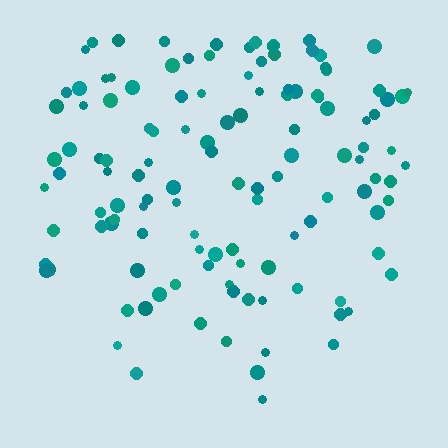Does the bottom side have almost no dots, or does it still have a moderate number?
Still a moderate number, just noticeably fewer than the top.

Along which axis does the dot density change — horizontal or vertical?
Vertical.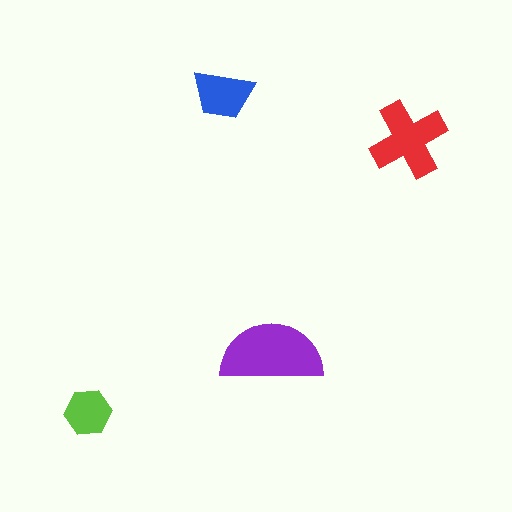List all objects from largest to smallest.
The purple semicircle, the red cross, the blue trapezoid, the lime hexagon.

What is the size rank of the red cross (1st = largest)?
2nd.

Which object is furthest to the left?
The lime hexagon is leftmost.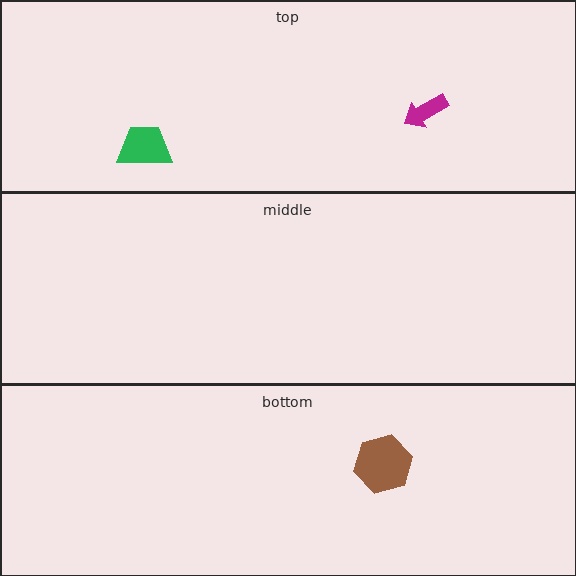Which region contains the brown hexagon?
The bottom region.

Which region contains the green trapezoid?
The top region.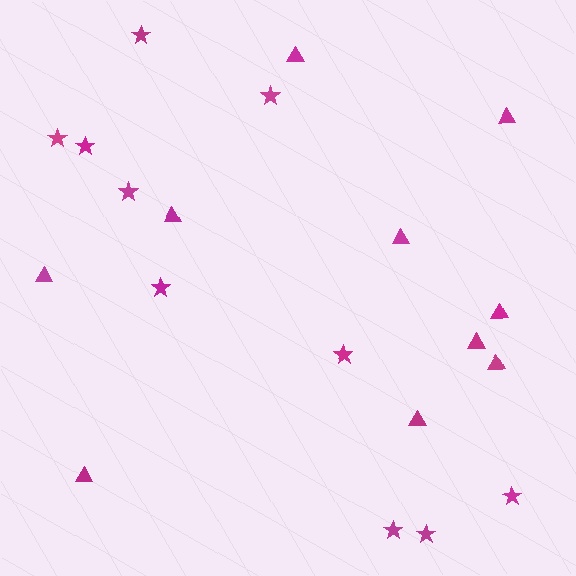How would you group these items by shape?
There are 2 groups: one group of triangles (10) and one group of stars (10).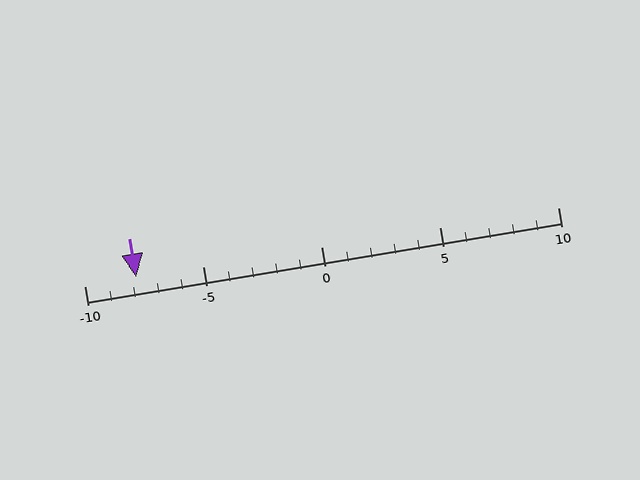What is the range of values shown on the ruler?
The ruler shows values from -10 to 10.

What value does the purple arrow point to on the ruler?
The purple arrow points to approximately -8.